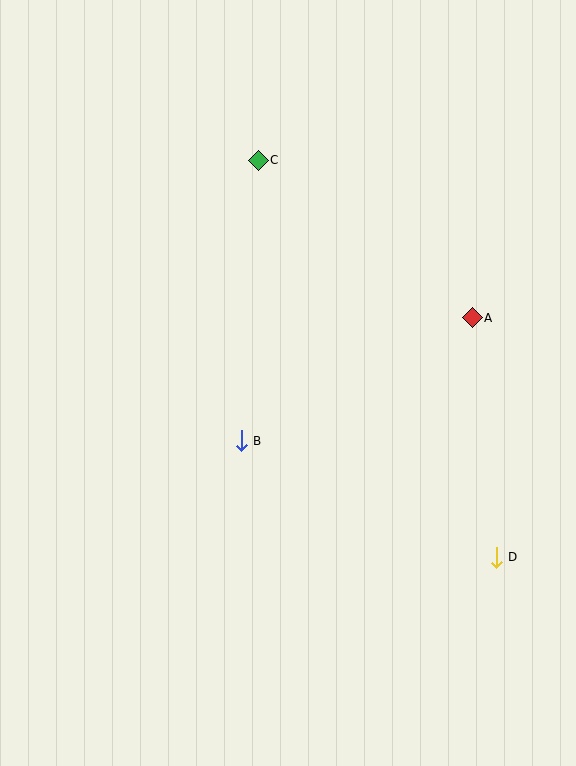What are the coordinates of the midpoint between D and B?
The midpoint between D and B is at (369, 499).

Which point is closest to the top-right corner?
Point A is closest to the top-right corner.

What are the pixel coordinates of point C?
Point C is at (258, 160).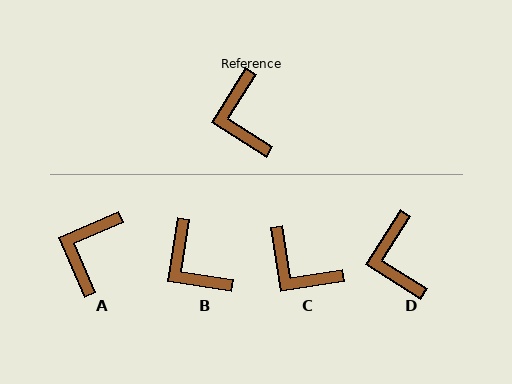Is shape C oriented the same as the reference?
No, it is off by about 41 degrees.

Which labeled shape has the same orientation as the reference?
D.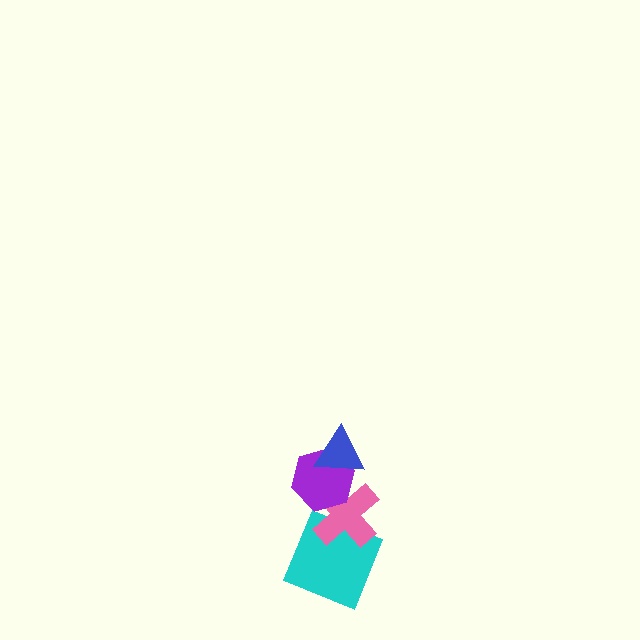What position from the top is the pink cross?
The pink cross is 3rd from the top.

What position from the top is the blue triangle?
The blue triangle is 1st from the top.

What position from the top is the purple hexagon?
The purple hexagon is 2nd from the top.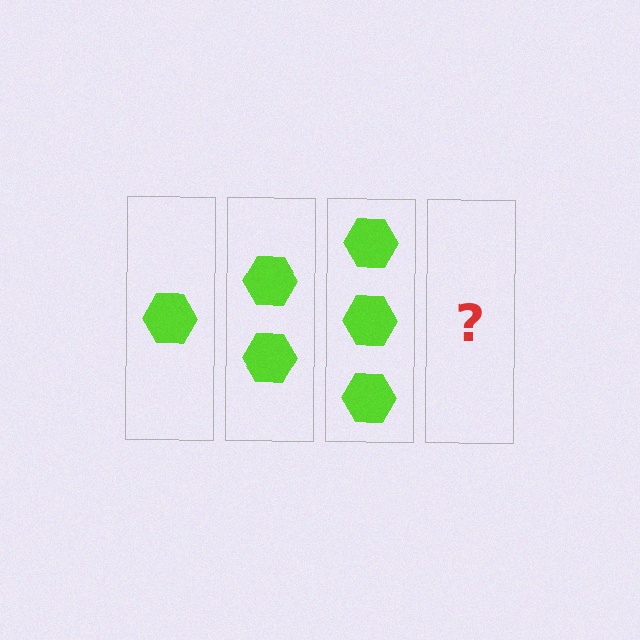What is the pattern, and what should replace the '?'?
The pattern is that each step adds one more hexagon. The '?' should be 4 hexagons.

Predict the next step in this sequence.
The next step is 4 hexagons.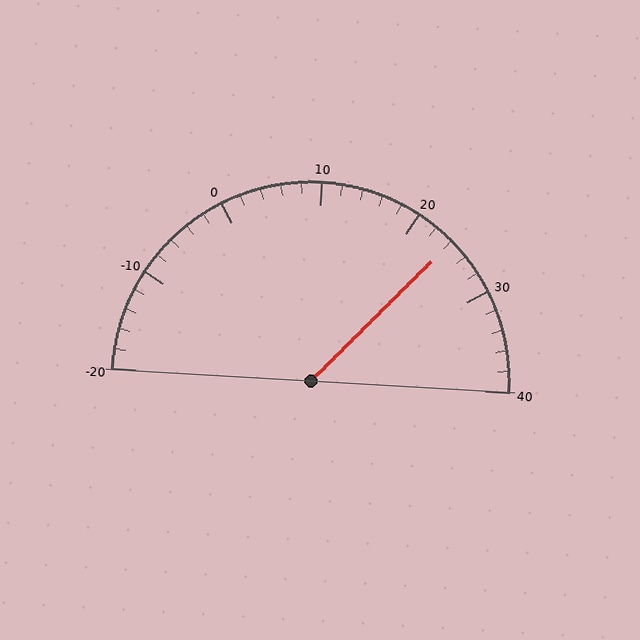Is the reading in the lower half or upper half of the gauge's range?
The reading is in the upper half of the range (-20 to 40).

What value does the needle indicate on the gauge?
The needle indicates approximately 24.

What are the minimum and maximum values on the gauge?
The gauge ranges from -20 to 40.